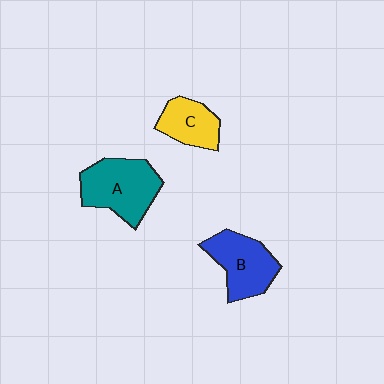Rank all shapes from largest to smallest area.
From largest to smallest: A (teal), B (blue), C (yellow).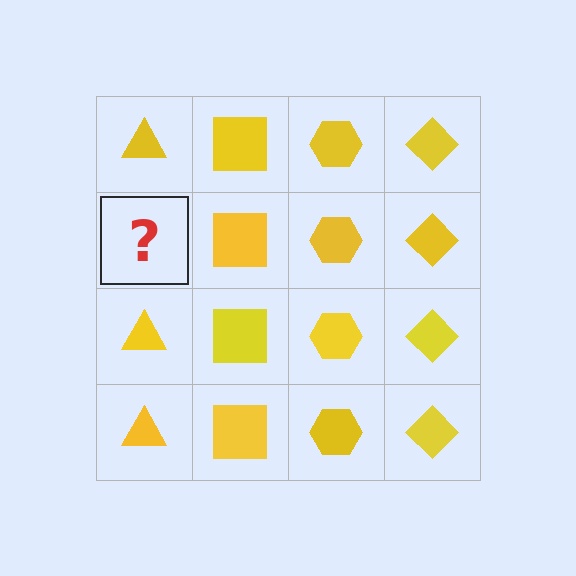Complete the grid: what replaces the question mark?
The question mark should be replaced with a yellow triangle.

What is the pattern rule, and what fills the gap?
The rule is that each column has a consistent shape. The gap should be filled with a yellow triangle.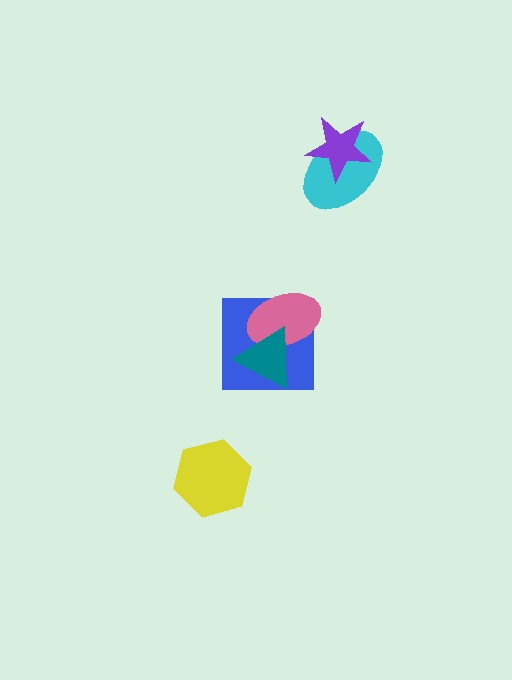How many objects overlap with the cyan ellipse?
1 object overlaps with the cyan ellipse.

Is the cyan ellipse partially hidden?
Yes, it is partially covered by another shape.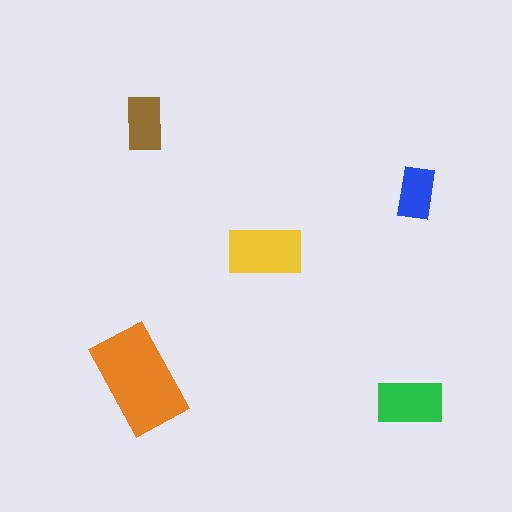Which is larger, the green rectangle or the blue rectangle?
The green one.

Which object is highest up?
The brown rectangle is topmost.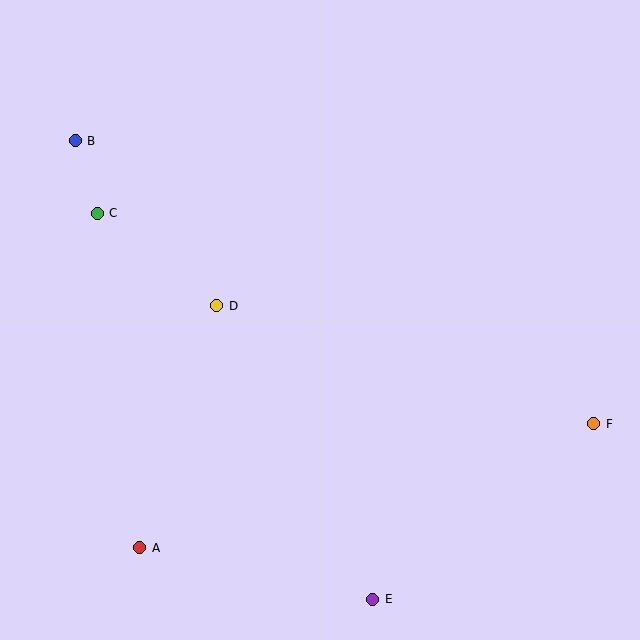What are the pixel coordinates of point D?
Point D is at (217, 306).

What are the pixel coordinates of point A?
Point A is at (140, 548).